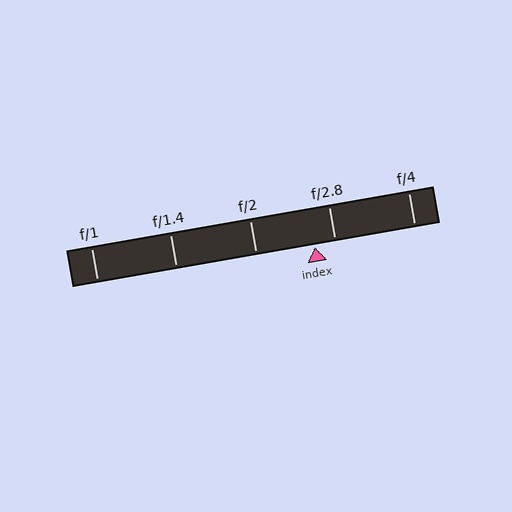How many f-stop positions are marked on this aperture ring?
There are 5 f-stop positions marked.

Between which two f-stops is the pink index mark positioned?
The index mark is between f/2 and f/2.8.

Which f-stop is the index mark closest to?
The index mark is closest to f/2.8.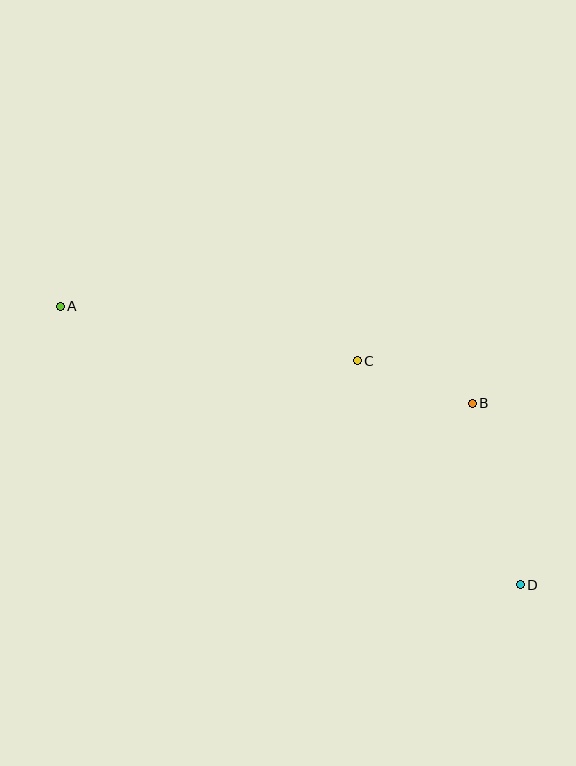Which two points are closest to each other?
Points B and C are closest to each other.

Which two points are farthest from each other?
Points A and D are farthest from each other.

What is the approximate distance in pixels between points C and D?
The distance between C and D is approximately 277 pixels.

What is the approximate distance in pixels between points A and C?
The distance between A and C is approximately 302 pixels.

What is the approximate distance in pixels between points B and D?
The distance between B and D is approximately 188 pixels.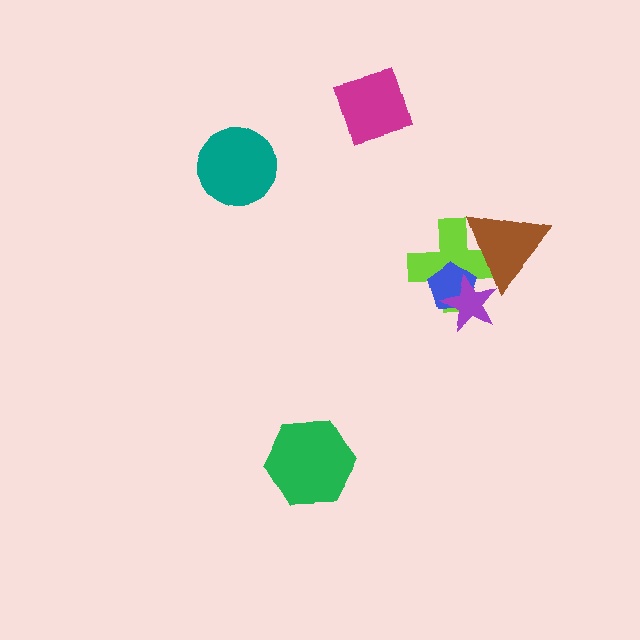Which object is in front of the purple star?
The brown triangle is in front of the purple star.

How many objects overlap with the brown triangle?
2 objects overlap with the brown triangle.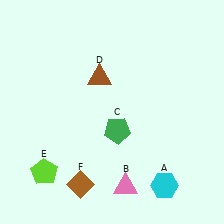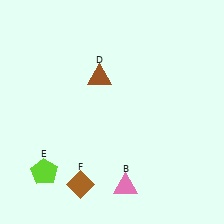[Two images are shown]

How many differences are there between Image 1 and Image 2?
There are 2 differences between the two images.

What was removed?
The cyan hexagon (A), the green pentagon (C) were removed in Image 2.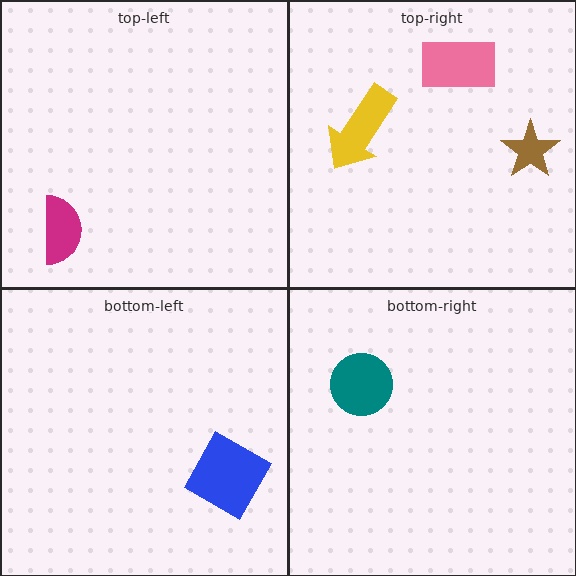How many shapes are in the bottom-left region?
1.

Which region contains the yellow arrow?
The top-right region.